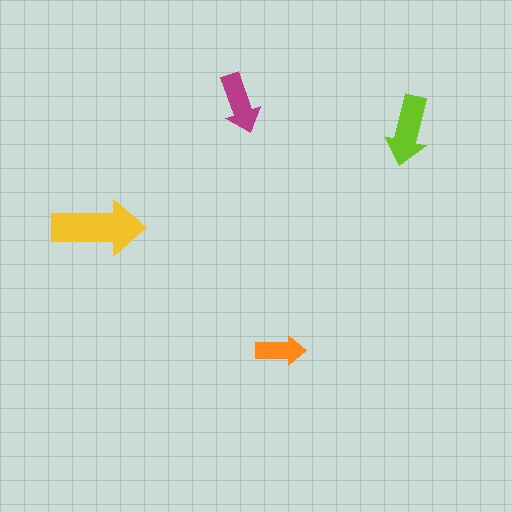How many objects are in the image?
There are 4 objects in the image.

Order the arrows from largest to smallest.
the yellow one, the lime one, the magenta one, the orange one.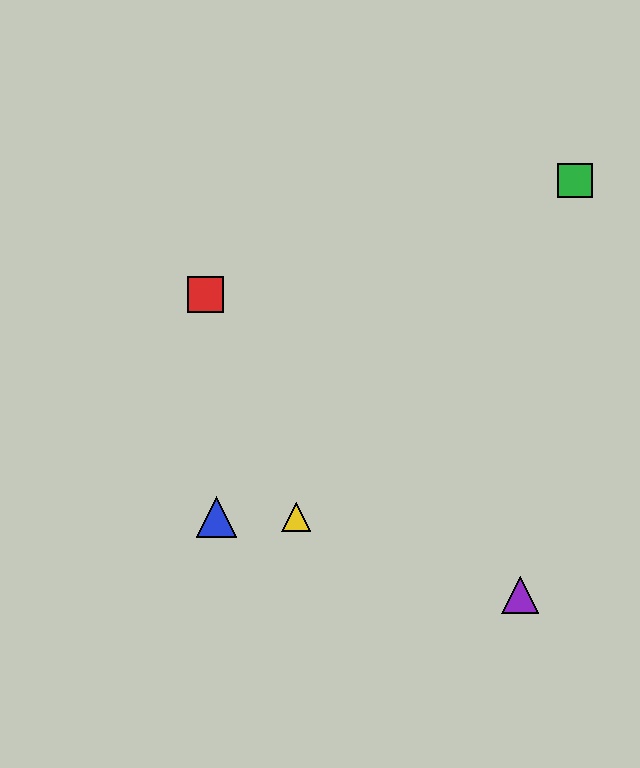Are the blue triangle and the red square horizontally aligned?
No, the blue triangle is at y≈517 and the red square is at y≈294.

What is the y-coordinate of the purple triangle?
The purple triangle is at y≈595.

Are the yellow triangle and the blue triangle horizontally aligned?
Yes, both are at y≈517.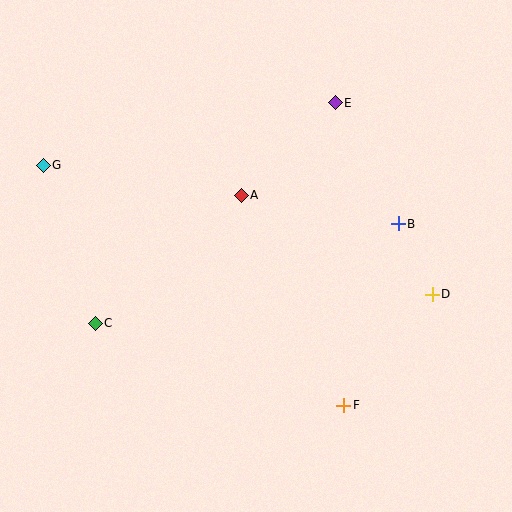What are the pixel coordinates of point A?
Point A is at (241, 195).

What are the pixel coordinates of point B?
Point B is at (398, 224).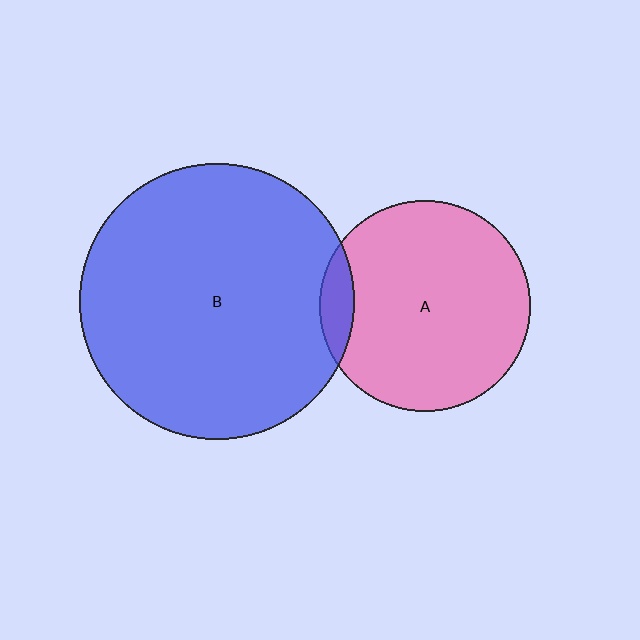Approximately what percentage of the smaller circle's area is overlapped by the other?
Approximately 10%.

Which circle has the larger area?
Circle B (blue).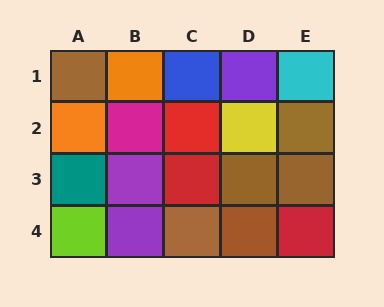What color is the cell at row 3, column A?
Teal.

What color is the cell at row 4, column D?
Brown.